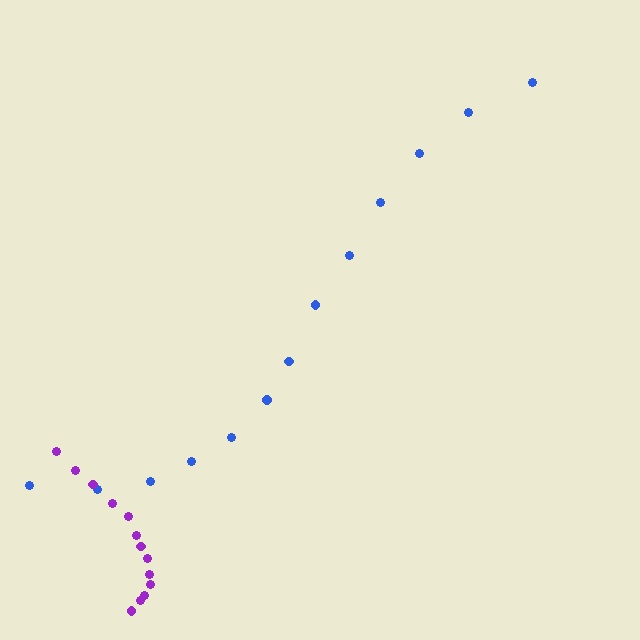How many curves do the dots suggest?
There are 2 distinct paths.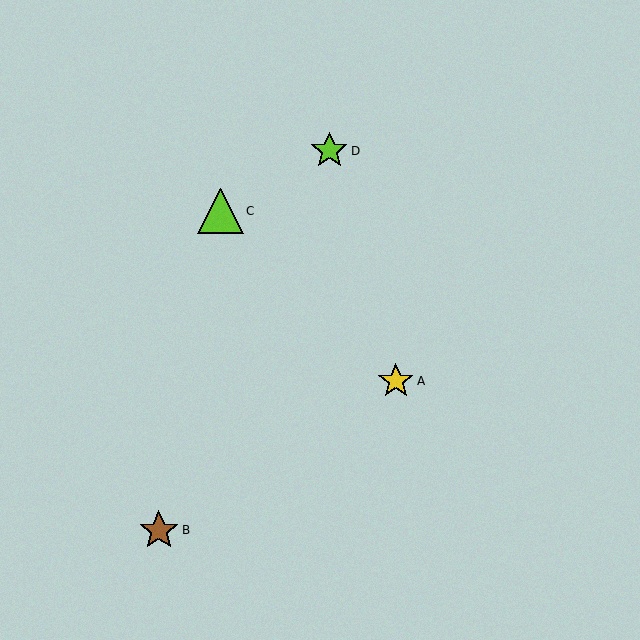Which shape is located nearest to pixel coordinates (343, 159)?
The lime star (labeled D) at (329, 151) is nearest to that location.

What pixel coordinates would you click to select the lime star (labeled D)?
Click at (329, 151) to select the lime star D.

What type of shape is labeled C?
Shape C is a lime triangle.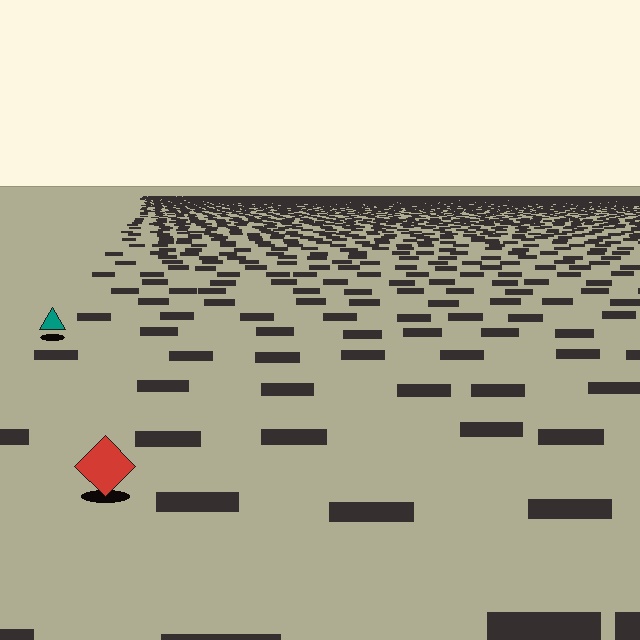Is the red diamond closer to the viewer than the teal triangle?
Yes. The red diamond is closer — you can tell from the texture gradient: the ground texture is coarser near it.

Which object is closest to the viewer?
The red diamond is closest. The texture marks near it are larger and more spread out.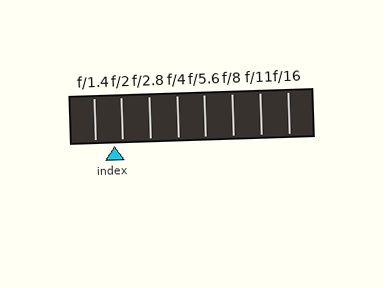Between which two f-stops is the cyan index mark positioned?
The index mark is between f/1.4 and f/2.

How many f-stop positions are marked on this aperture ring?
There are 8 f-stop positions marked.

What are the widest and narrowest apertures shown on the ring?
The widest aperture shown is f/1.4 and the narrowest is f/16.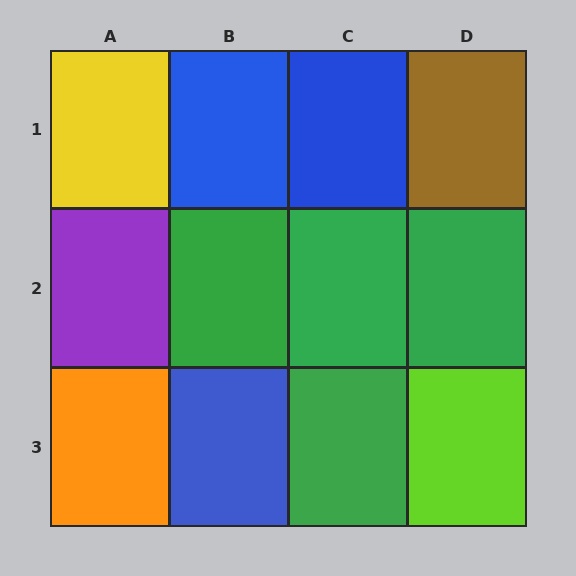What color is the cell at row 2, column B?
Green.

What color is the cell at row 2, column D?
Green.